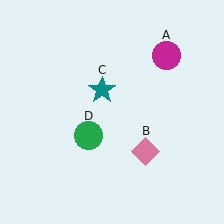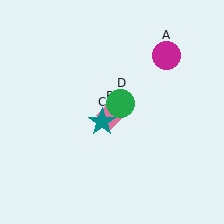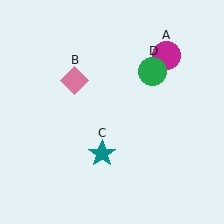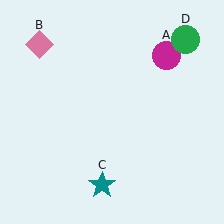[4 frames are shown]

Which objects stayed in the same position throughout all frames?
Magenta circle (object A) remained stationary.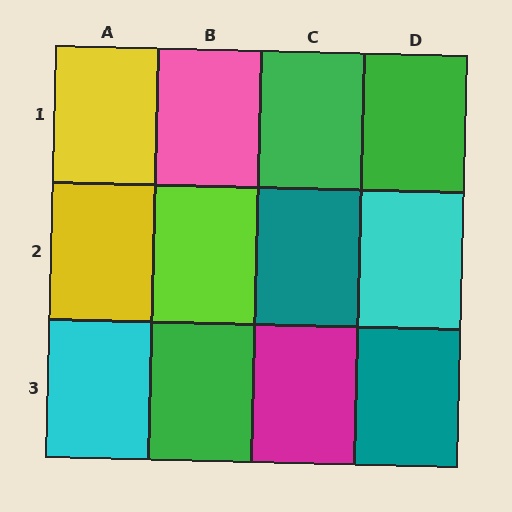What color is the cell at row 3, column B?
Green.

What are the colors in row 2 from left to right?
Yellow, lime, teal, cyan.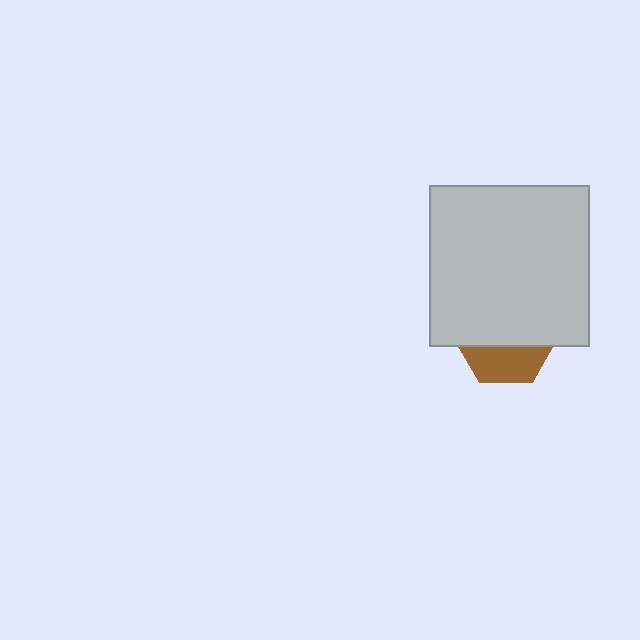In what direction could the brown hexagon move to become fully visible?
The brown hexagon could move down. That would shift it out from behind the light gray square entirely.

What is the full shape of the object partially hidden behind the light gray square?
The partially hidden object is a brown hexagon.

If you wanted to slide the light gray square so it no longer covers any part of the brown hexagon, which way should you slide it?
Slide it up — that is the most direct way to separate the two shapes.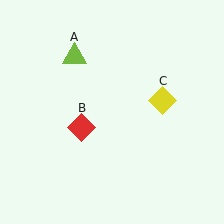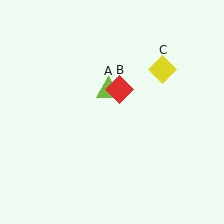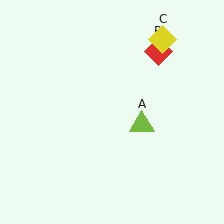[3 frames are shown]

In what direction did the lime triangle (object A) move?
The lime triangle (object A) moved down and to the right.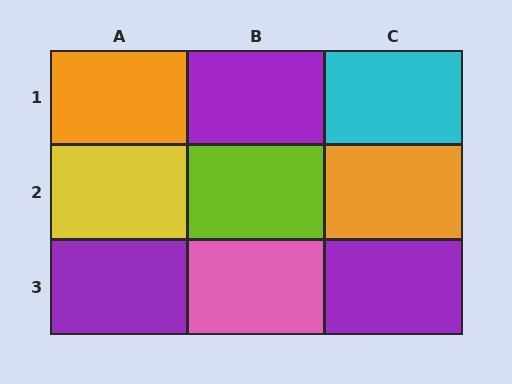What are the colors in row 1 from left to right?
Orange, purple, cyan.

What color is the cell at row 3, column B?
Pink.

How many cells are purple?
3 cells are purple.